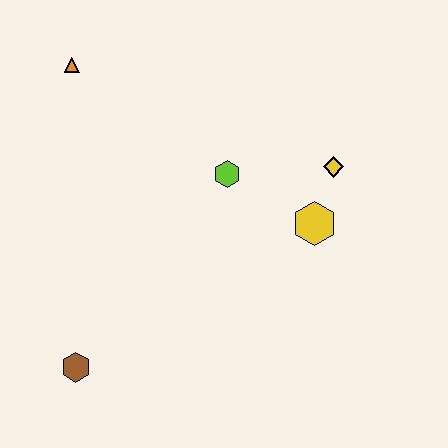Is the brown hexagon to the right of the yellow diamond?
No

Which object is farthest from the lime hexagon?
The brown hexagon is farthest from the lime hexagon.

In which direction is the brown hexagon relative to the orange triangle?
The brown hexagon is below the orange triangle.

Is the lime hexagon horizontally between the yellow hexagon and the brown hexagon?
Yes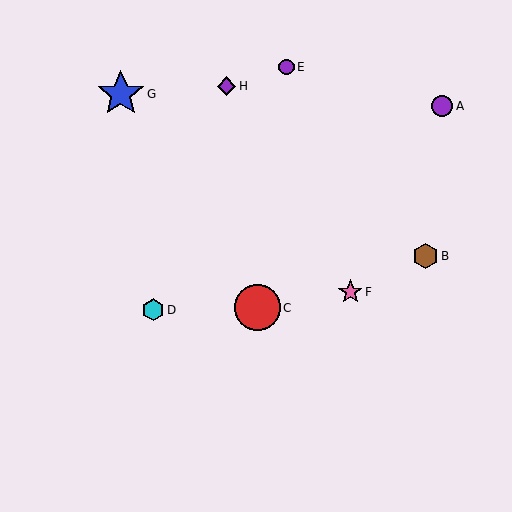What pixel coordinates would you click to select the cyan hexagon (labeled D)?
Click at (153, 310) to select the cyan hexagon D.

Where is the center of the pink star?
The center of the pink star is at (350, 292).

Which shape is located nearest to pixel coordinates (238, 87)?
The purple diamond (labeled H) at (227, 86) is nearest to that location.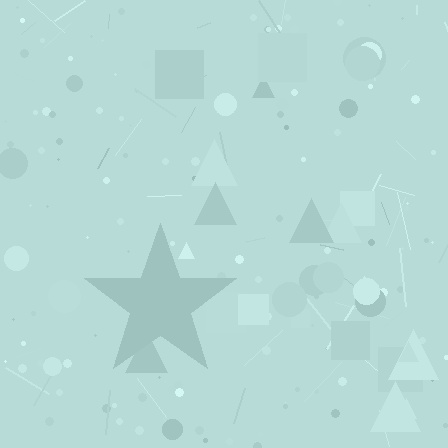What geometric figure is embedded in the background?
A star is embedded in the background.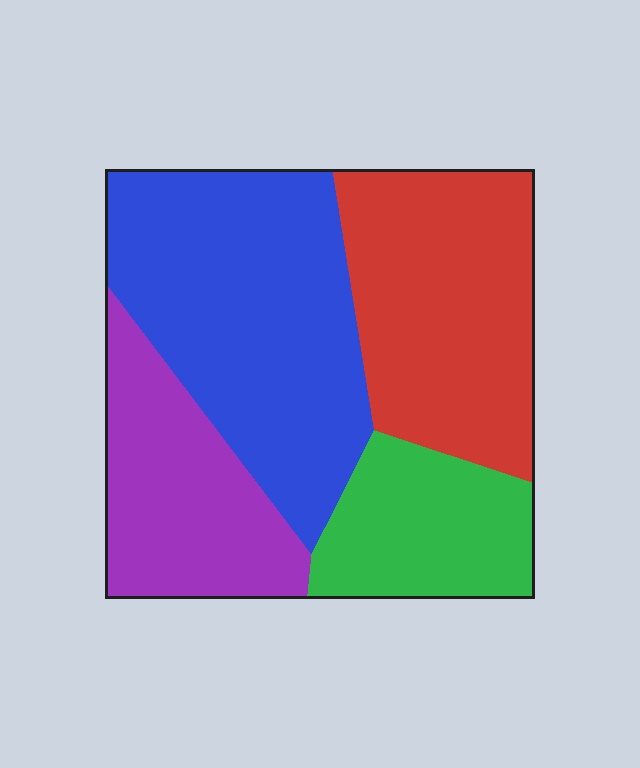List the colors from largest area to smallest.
From largest to smallest: blue, red, purple, green.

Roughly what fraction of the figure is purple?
Purple takes up about one fifth (1/5) of the figure.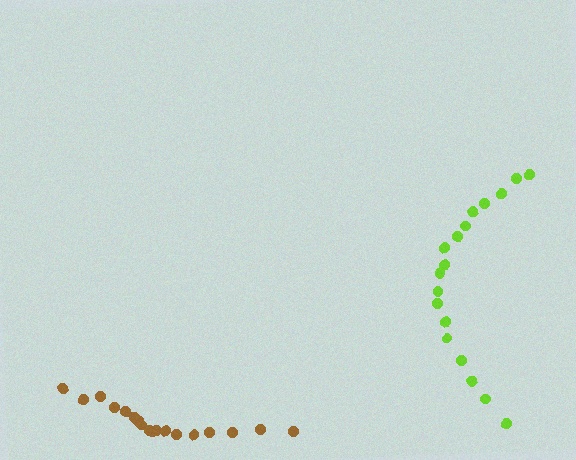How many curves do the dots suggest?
There are 2 distinct paths.